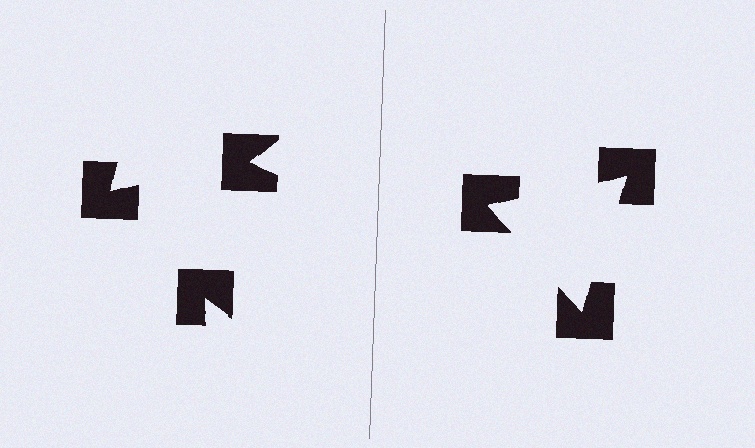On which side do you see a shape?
An illusory triangle appears on the right side. On the left side the wedge cuts are rotated, so no coherent shape forms.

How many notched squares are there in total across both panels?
6 — 3 on each side.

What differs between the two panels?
The notched squares are positioned identically on both sides; only the wedge orientations differ. On the right they align to a triangle; on the left they are misaligned.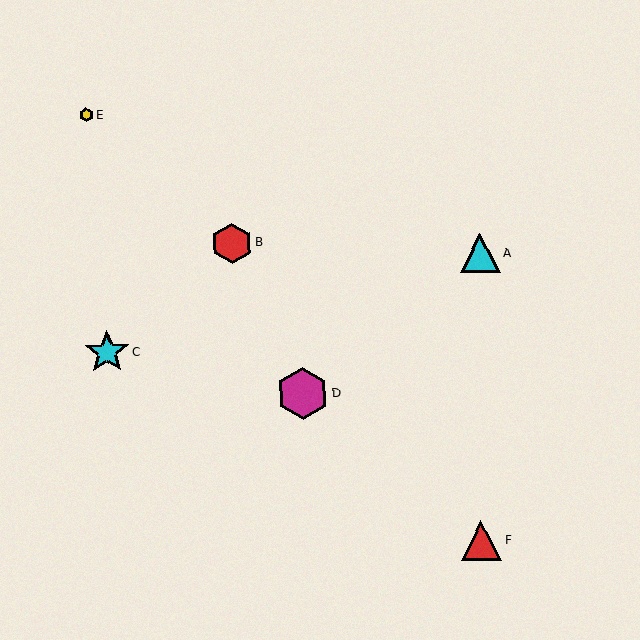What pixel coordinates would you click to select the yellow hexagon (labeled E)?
Click at (86, 114) to select the yellow hexagon E.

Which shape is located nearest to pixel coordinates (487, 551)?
The red triangle (labeled F) at (481, 540) is nearest to that location.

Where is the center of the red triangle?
The center of the red triangle is at (481, 540).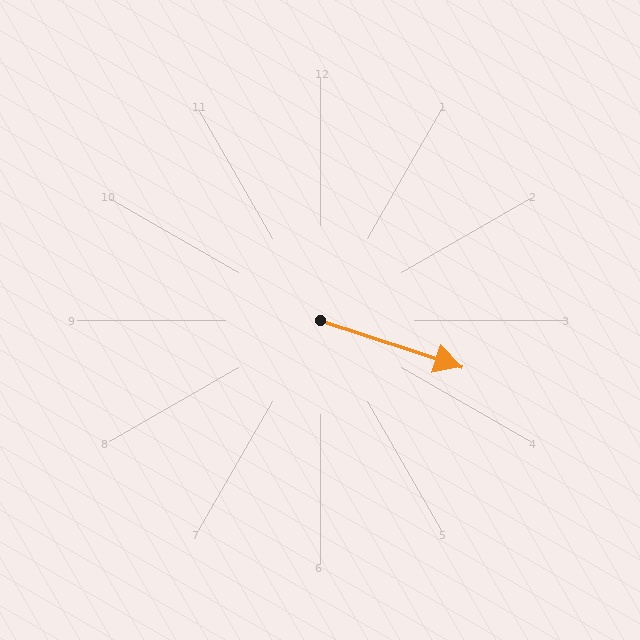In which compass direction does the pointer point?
East.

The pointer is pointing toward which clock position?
Roughly 4 o'clock.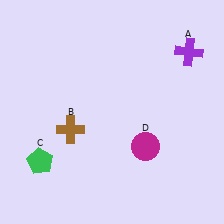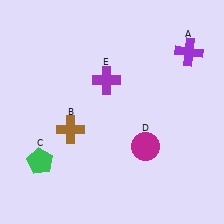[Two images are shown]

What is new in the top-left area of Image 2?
A purple cross (E) was added in the top-left area of Image 2.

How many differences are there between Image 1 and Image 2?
There is 1 difference between the two images.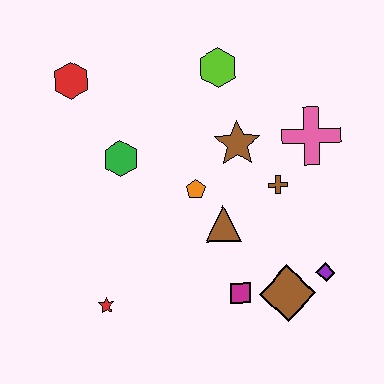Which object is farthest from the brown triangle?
The red hexagon is farthest from the brown triangle.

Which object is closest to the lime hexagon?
The brown star is closest to the lime hexagon.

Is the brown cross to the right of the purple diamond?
No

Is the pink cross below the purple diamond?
No